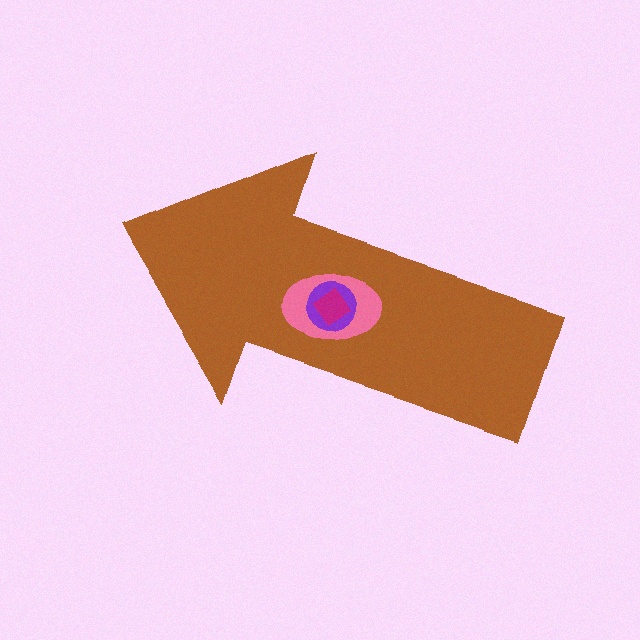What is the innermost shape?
The magenta diamond.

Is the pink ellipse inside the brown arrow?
Yes.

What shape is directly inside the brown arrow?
The pink ellipse.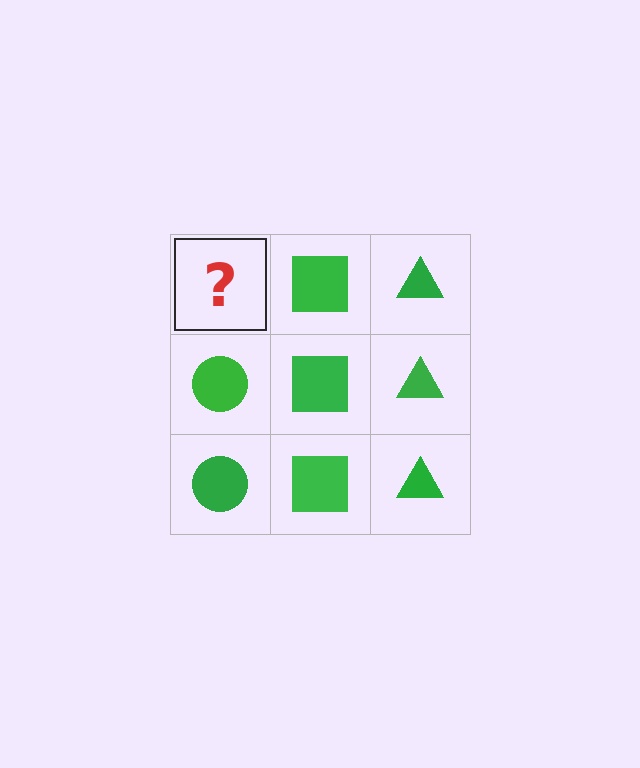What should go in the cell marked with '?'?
The missing cell should contain a green circle.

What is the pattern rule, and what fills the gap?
The rule is that each column has a consistent shape. The gap should be filled with a green circle.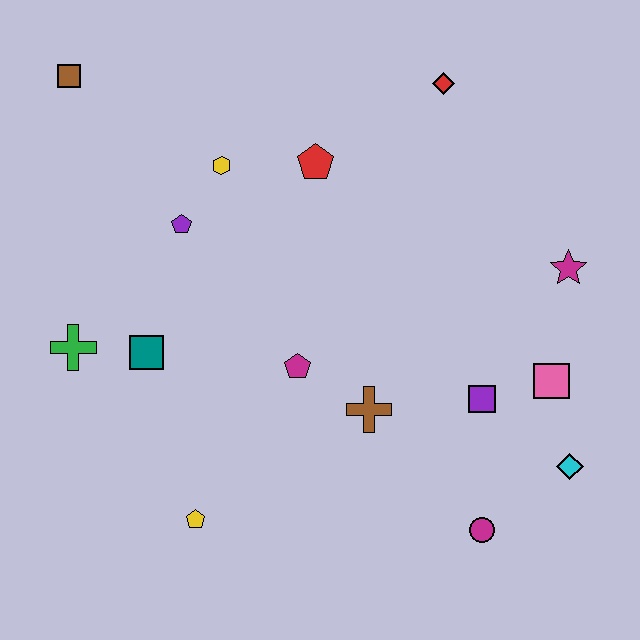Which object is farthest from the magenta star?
The brown square is farthest from the magenta star.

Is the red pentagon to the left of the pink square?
Yes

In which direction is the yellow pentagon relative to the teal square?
The yellow pentagon is below the teal square.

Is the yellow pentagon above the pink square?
No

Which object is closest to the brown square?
The yellow hexagon is closest to the brown square.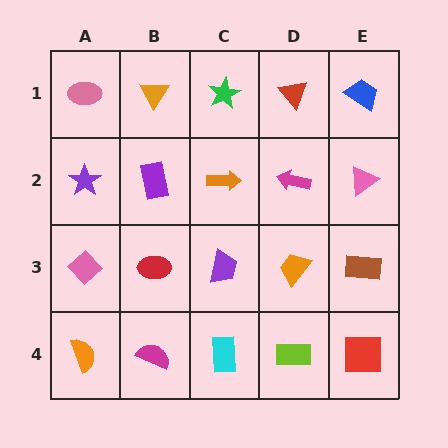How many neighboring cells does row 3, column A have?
3.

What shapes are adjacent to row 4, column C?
A purple trapezoid (row 3, column C), a magenta semicircle (row 4, column B), a lime rectangle (row 4, column D).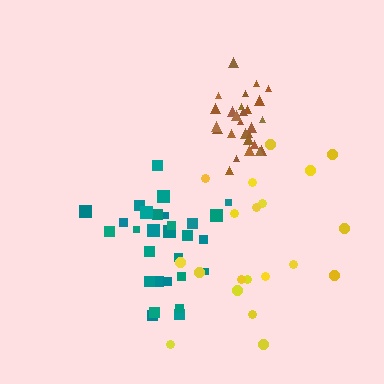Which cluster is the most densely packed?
Brown.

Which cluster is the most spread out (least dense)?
Yellow.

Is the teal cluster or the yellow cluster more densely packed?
Teal.